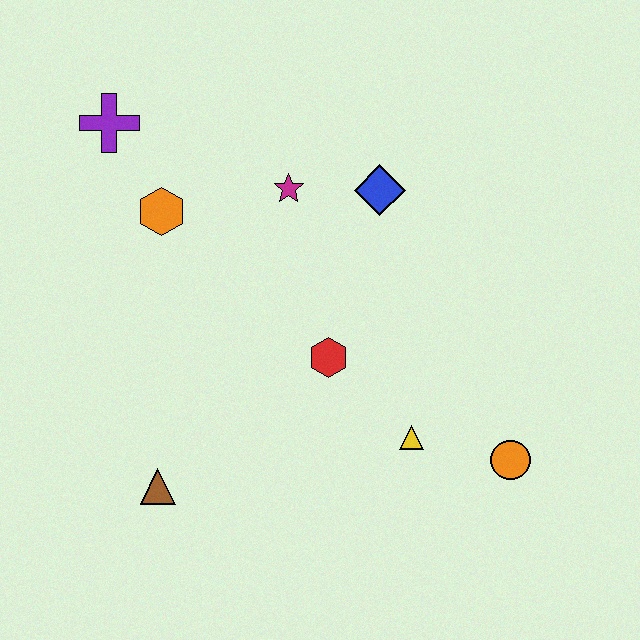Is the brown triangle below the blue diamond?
Yes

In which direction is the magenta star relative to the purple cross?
The magenta star is to the right of the purple cross.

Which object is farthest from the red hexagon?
The purple cross is farthest from the red hexagon.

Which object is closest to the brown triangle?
The red hexagon is closest to the brown triangle.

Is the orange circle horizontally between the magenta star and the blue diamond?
No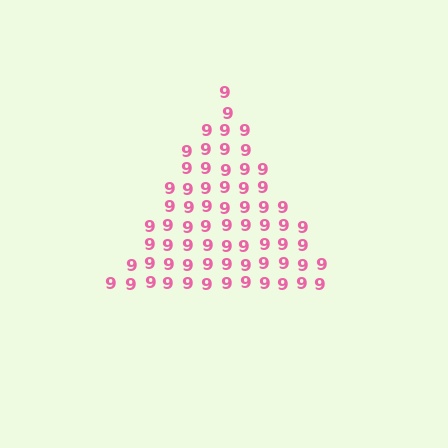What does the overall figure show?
The overall figure shows a triangle.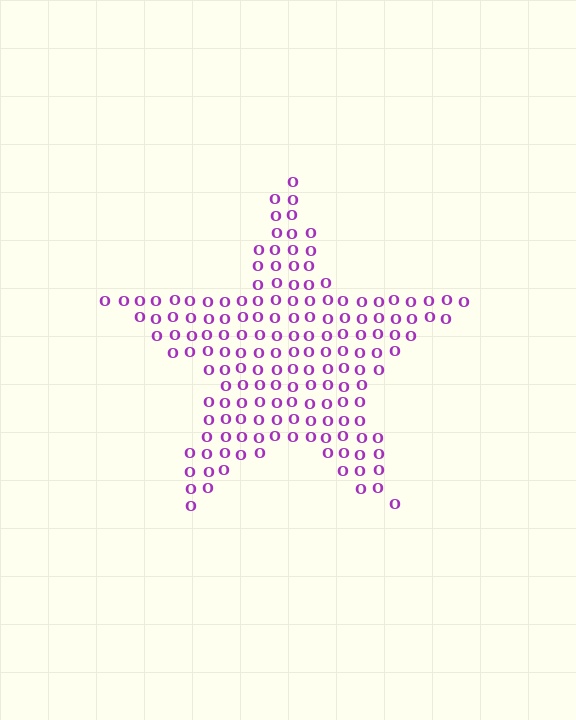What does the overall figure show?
The overall figure shows a star.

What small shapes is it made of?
It is made of small letter O's.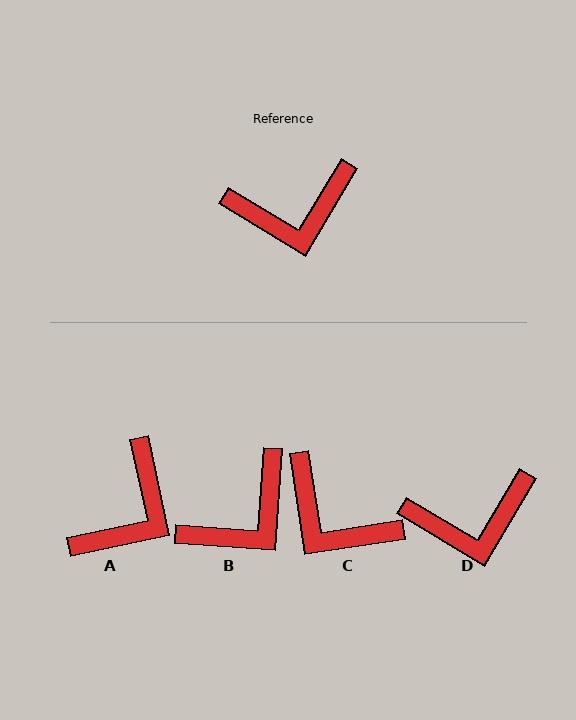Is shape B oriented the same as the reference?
No, it is off by about 27 degrees.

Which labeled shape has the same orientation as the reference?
D.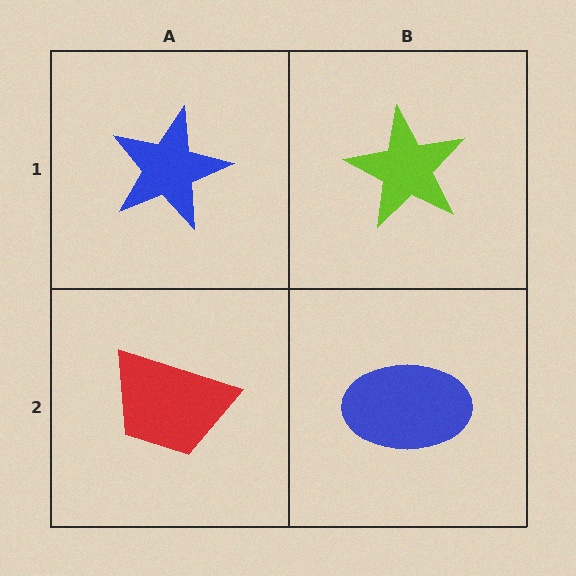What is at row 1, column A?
A blue star.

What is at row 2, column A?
A red trapezoid.